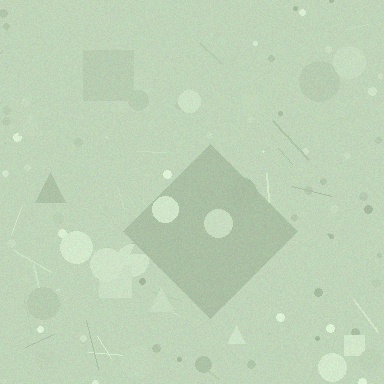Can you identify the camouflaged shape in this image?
The camouflaged shape is a diamond.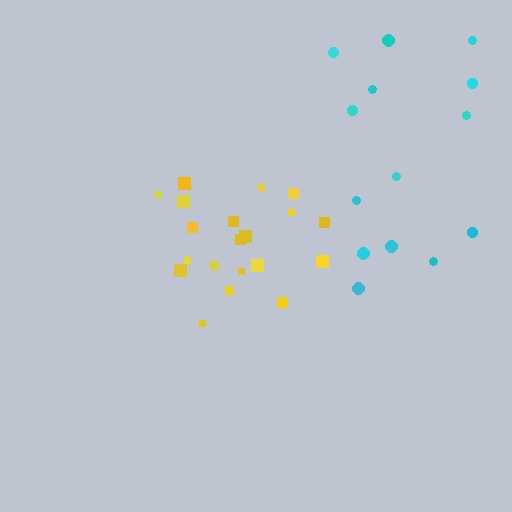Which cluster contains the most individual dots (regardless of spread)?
Yellow (20).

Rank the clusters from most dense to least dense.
yellow, cyan.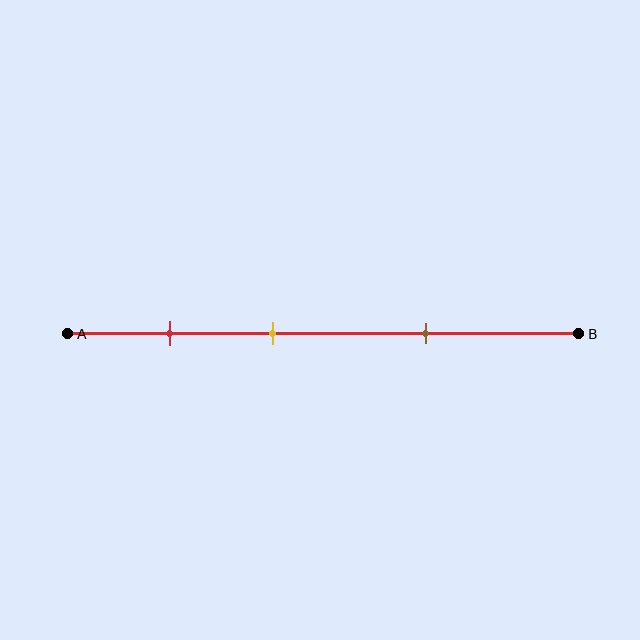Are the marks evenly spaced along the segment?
Yes, the marks are approximately evenly spaced.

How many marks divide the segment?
There are 3 marks dividing the segment.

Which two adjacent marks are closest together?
The red and yellow marks are the closest adjacent pair.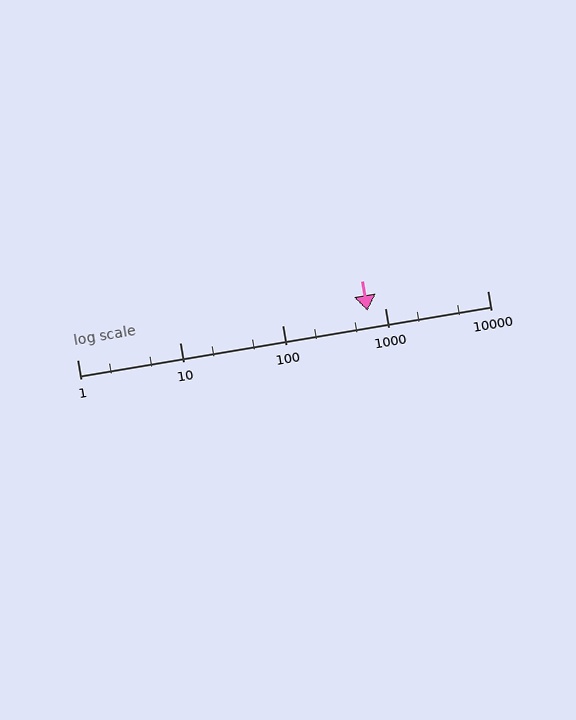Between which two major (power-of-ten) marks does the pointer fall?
The pointer is between 100 and 1000.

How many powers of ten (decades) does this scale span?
The scale spans 4 decades, from 1 to 10000.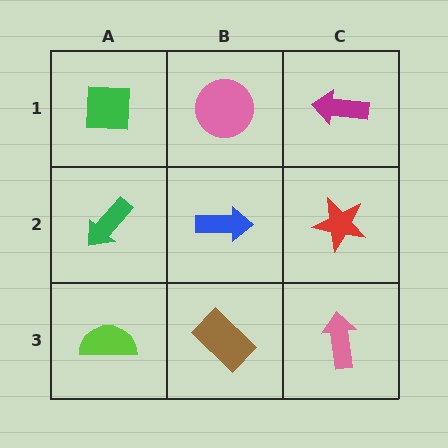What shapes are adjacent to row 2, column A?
A green square (row 1, column A), a lime semicircle (row 3, column A), a blue arrow (row 2, column B).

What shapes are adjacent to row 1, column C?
A red star (row 2, column C), a pink circle (row 1, column B).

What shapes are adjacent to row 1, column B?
A blue arrow (row 2, column B), a green square (row 1, column A), a magenta arrow (row 1, column C).